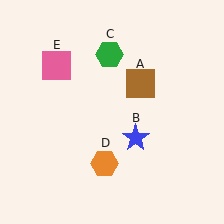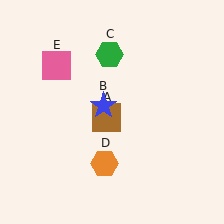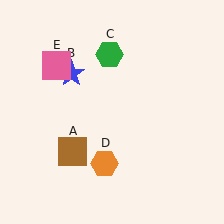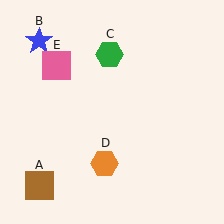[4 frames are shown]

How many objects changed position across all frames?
2 objects changed position: brown square (object A), blue star (object B).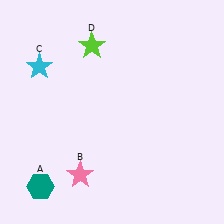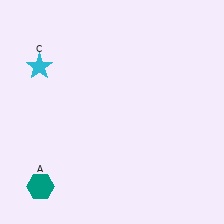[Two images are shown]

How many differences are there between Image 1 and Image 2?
There are 2 differences between the two images.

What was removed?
The pink star (B), the lime star (D) were removed in Image 2.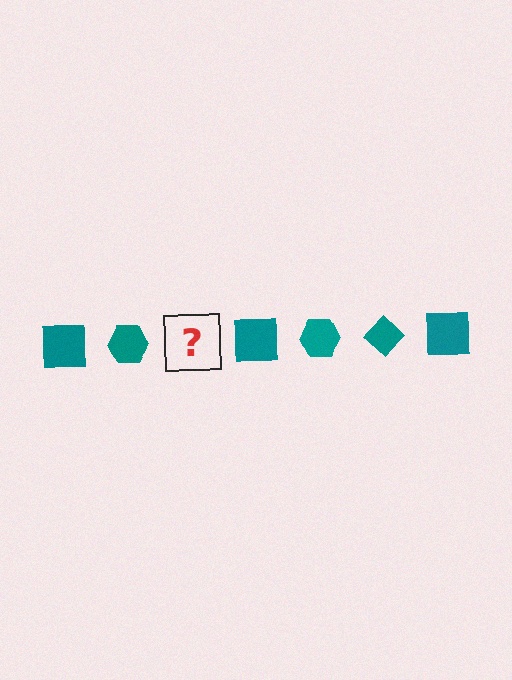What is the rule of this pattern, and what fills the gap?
The rule is that the pattern cycles through square, hexagon, diamond shapes in teal. The gap should be filled with a teal diamond.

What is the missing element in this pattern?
The missing element is a teal diamond.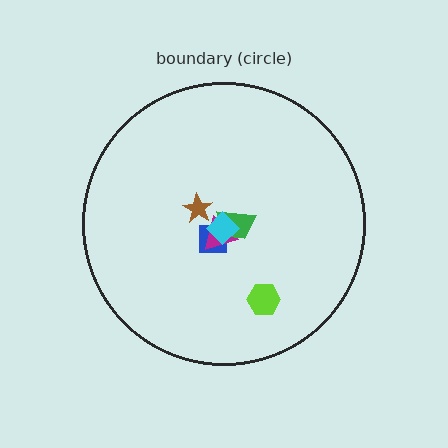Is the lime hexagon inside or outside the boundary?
Inside.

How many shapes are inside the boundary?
6 inside, 0 outside.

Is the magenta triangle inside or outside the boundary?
Inside.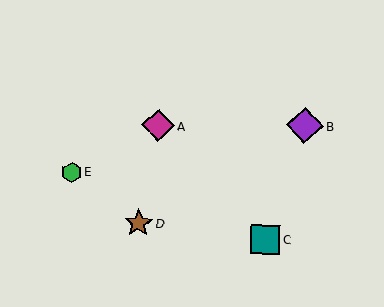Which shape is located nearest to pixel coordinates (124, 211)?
The brown star (labeled D) at (138, 223) is nearest to that location.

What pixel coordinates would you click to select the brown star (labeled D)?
Click at (138, 223) to select the brown star D.